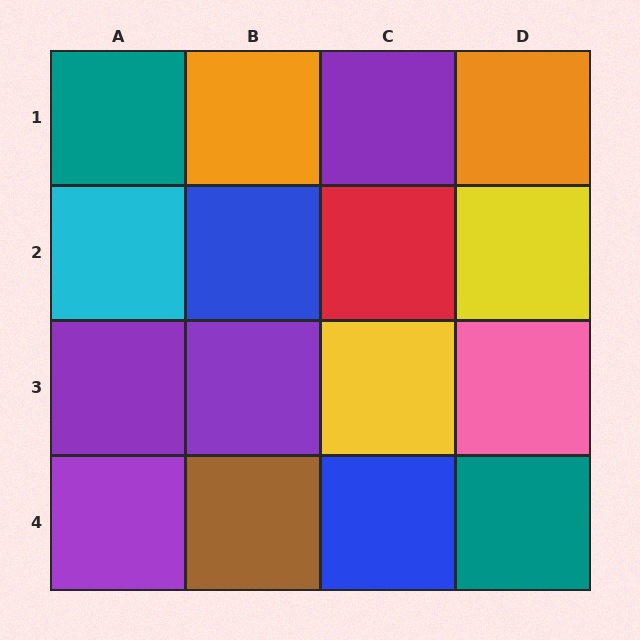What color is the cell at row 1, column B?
Orange.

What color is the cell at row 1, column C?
Purple.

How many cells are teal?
2 cells are teal.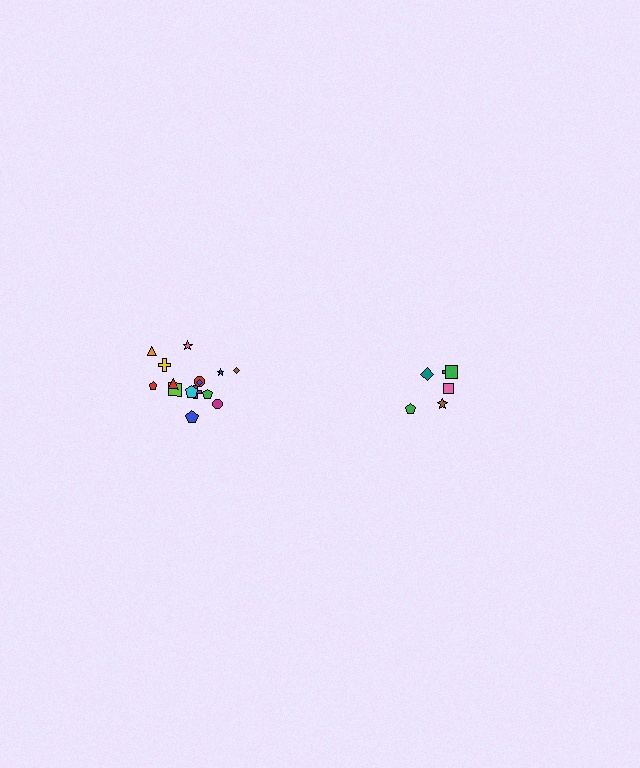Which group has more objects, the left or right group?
The left group.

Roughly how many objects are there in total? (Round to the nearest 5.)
Roughly 20 objects in total.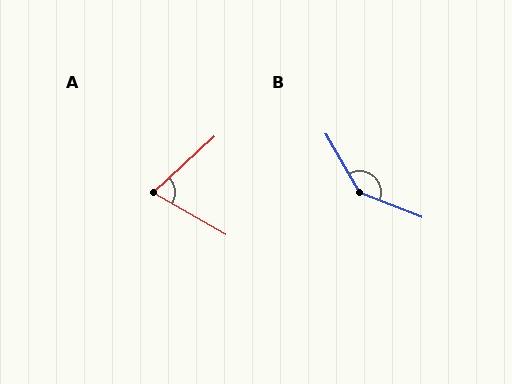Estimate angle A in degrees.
Approximately 72 degrees.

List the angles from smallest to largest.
A (72°), B (141°).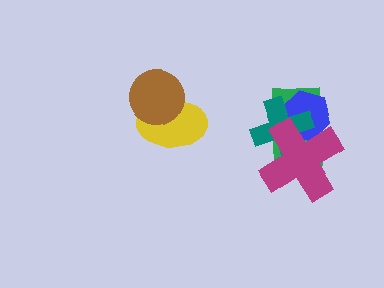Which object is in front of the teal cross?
The magenta cross is in front of the teal cross.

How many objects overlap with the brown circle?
1 object overlaps with the brown circle.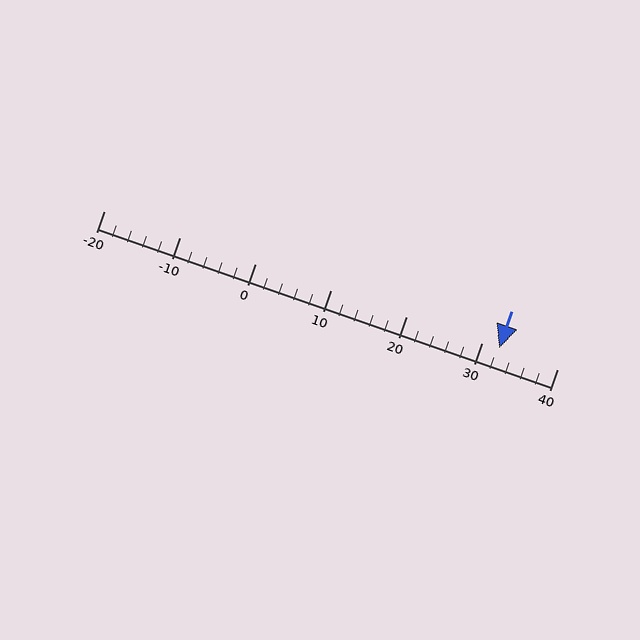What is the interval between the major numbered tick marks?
The major tick marks are spaced 10 units apart.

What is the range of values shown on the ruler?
The ruler shows values from -20 to 40.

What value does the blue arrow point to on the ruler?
The blue arrow points to approximately 32.